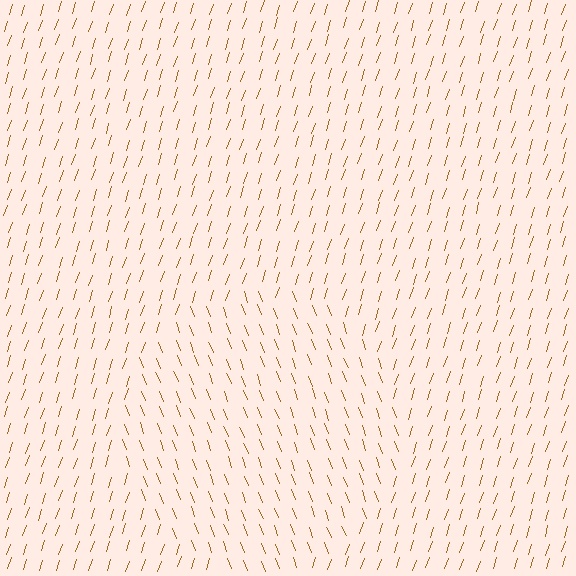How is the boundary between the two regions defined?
The boundary is defined purely by a change in line orientation (approximately 39 degrees difference). All lines are the same color and thickness.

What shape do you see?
I see a circle.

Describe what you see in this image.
The image is filled with small brown line segments. A circle region in the image has lines oriented differently from the surrounding lines, creating a visible texture boundary.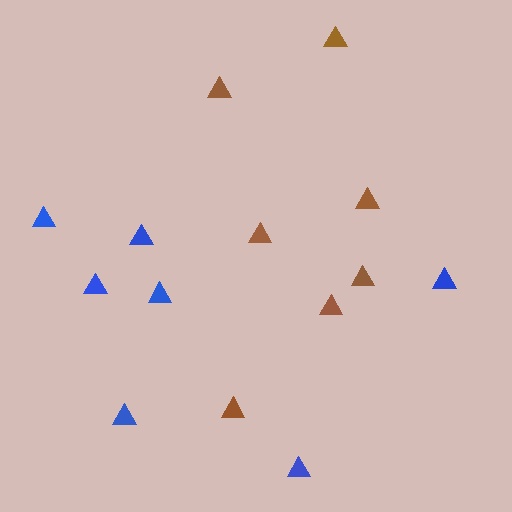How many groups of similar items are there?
There are 2 groups: one group of blue triangles (7) and one group of brown triangles (7).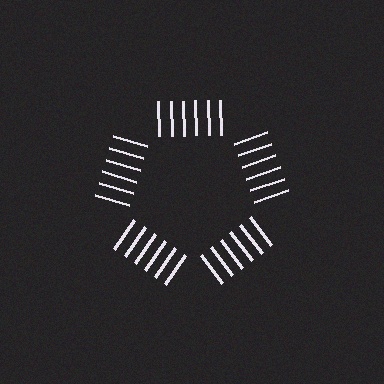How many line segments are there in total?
30 — 6 along each of the 5 edges.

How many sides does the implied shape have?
5 sides — the line-ends trace a pentagon.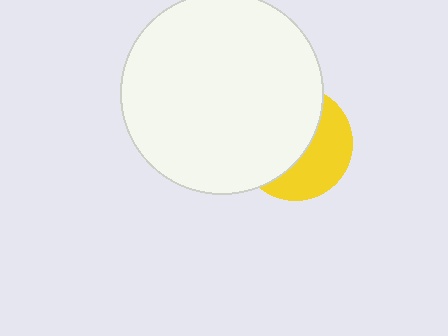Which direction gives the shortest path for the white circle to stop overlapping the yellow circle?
Moving left gives the shortest separation.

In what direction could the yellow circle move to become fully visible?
The yellow circle could move right. That would shift it out from behind the white circle entirely.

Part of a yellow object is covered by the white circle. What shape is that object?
It is a circle.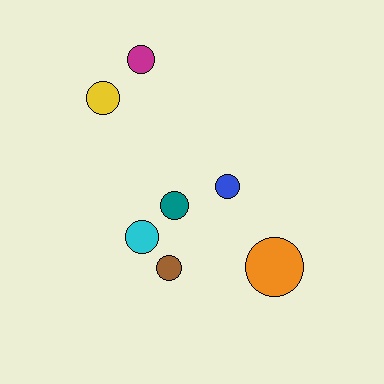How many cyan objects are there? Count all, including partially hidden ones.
There is 1 cyan object.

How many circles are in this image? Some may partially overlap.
There are 7 circles.